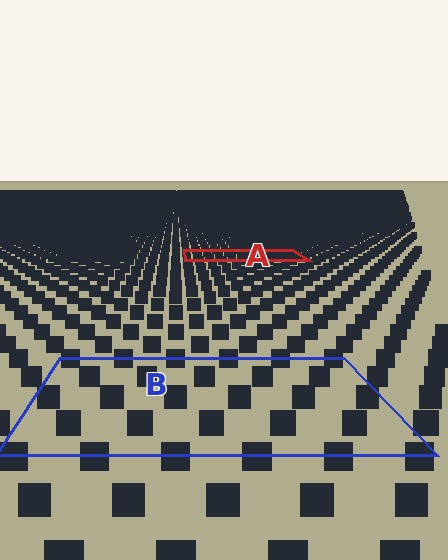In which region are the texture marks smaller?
The texture marks are smaller in region A, because it is farther away.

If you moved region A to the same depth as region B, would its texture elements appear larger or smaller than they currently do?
They would appear larger. At a closer depth, the same texture elements are projected at a bigger on-screen size.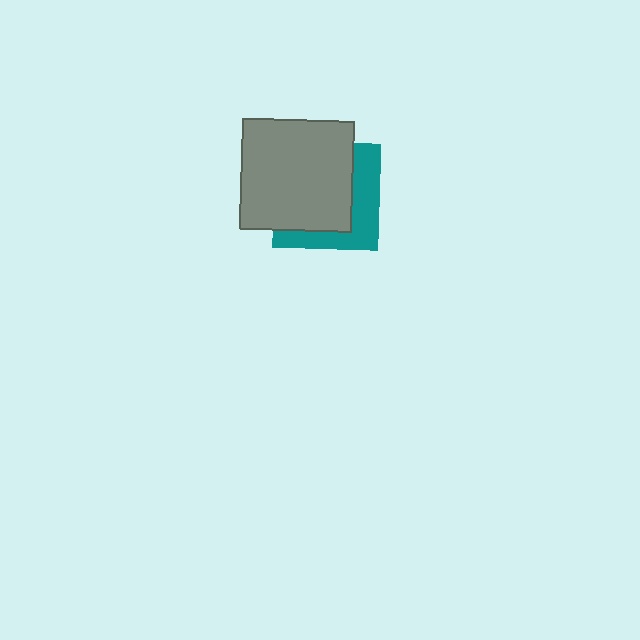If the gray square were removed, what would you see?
You would see the complete teal square.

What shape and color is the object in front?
The object in front is a gray square.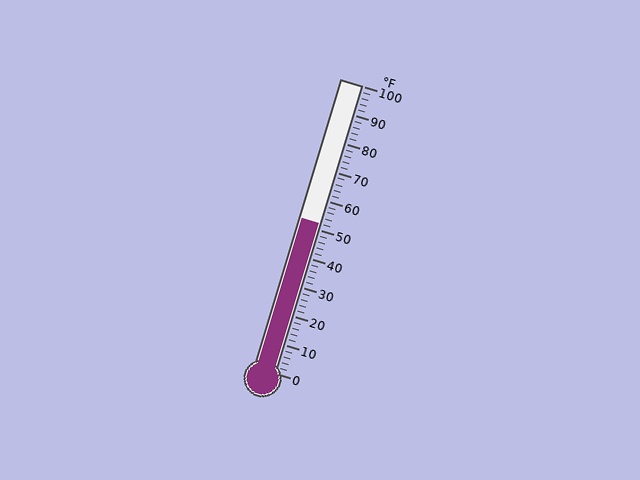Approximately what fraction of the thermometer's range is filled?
The thermometer is filled to approximately 50% of its range.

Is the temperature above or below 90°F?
The temperature is below 90°F.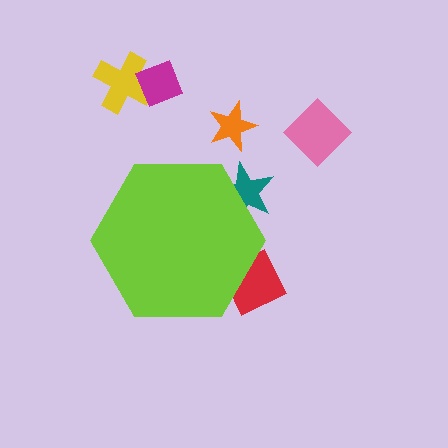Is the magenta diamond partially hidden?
No, the magenta diamond is fully visible.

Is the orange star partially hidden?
No, the orange star is fully visible.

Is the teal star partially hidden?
Yes, the teal star is partially hidden behind the lime hexagon.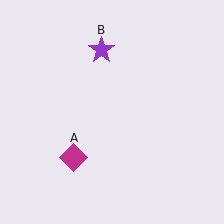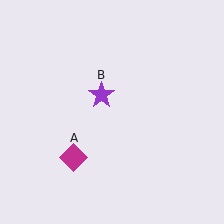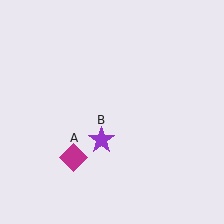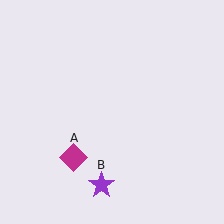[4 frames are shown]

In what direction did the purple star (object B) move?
The purple star (object B) moved down.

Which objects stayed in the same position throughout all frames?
Magenta diamond (object A) remained stationary.